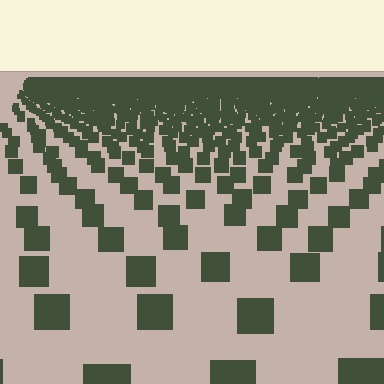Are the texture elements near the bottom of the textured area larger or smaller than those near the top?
Larger. Near the bottom, elements are closer to the viewer and appear at a bigger on-screen size.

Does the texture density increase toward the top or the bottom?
Density increases toward the top.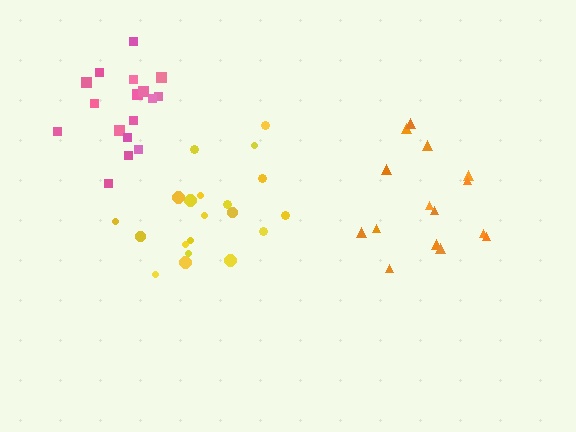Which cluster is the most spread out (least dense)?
Orange.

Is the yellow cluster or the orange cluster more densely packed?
Yellow.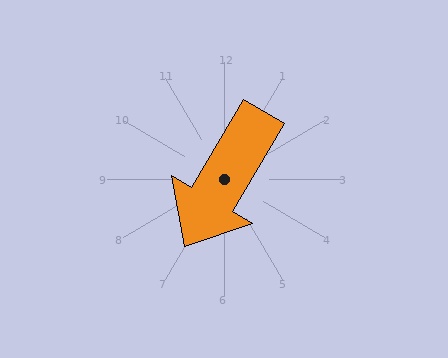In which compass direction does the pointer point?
Southwest.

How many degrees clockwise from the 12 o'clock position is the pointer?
Approximately 210 degrees.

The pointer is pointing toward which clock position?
Roughly 7 o'clock.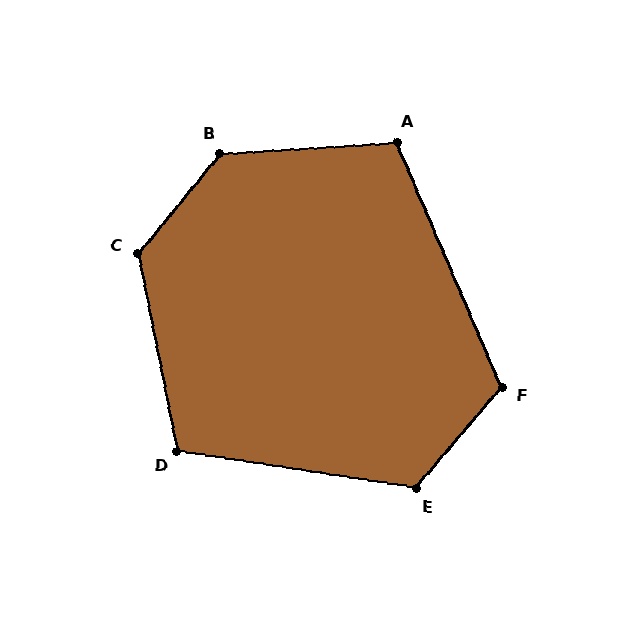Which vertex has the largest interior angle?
B, at approximately 133 degrees.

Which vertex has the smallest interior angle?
A, at approximately 109 degrees.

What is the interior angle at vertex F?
Approximately 117 degrees (obtuse).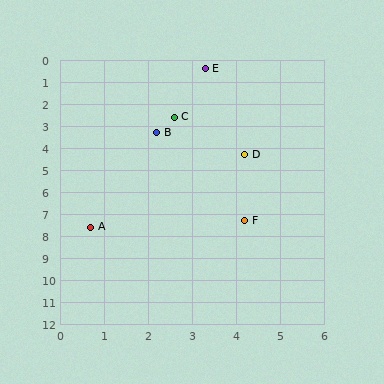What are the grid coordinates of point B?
Point B is at approximately (2.2, 3.3).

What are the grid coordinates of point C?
Point C is at approximately (2.6, 2.6).